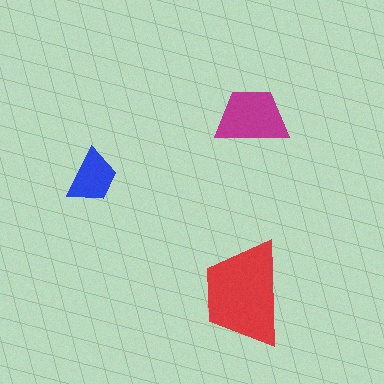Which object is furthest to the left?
The blue trapezoid is leftmost.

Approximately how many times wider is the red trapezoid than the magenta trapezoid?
About 1.5 times wider.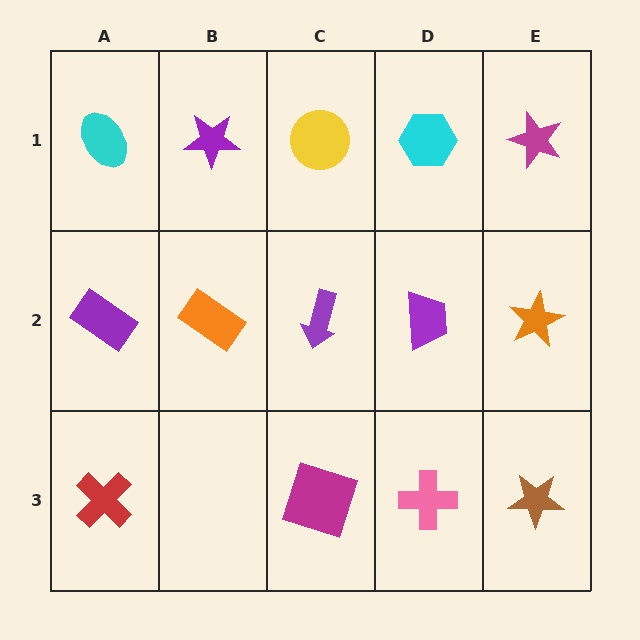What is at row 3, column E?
A brown star.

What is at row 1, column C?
A yellow circle.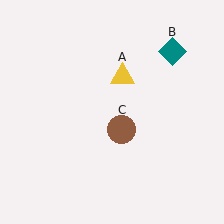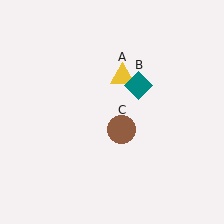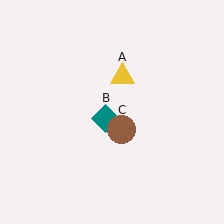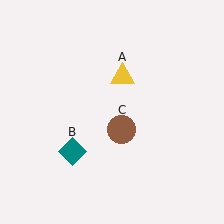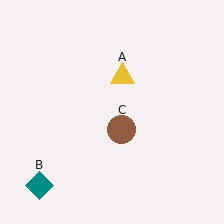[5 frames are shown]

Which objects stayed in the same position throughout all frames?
Yellow triangle (object A) and brown circle (object C) remained stationary.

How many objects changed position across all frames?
1 object changed position: teal diamond (object B).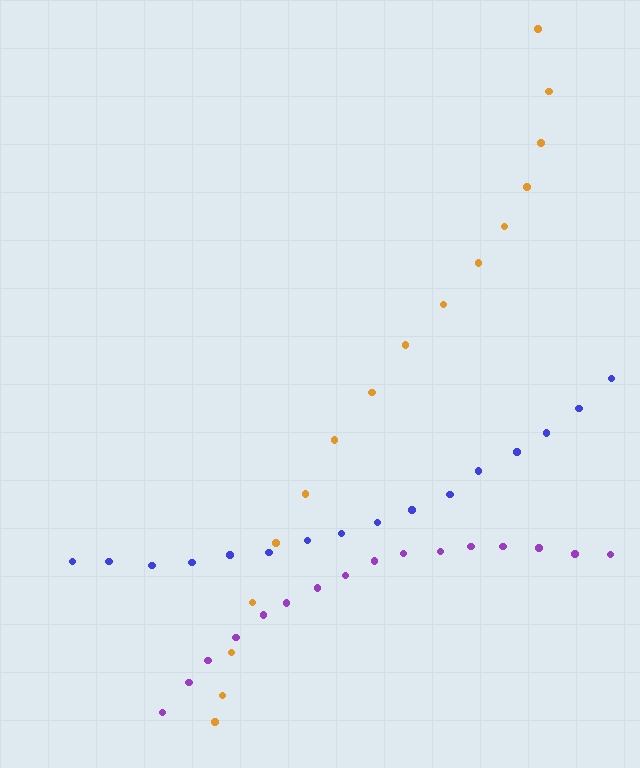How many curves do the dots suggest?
There are 3 distinct paths.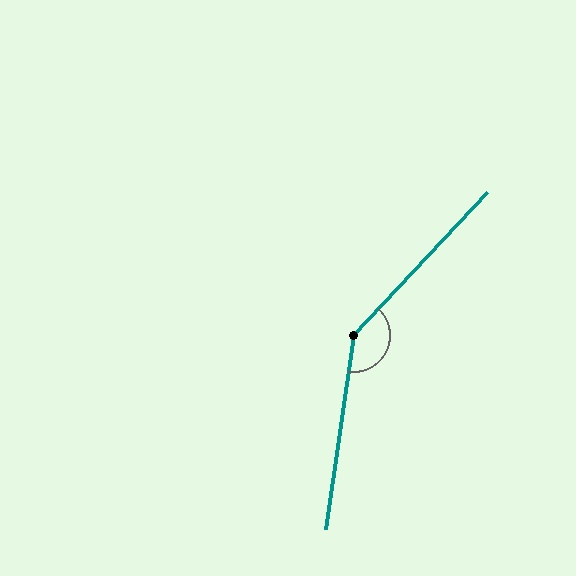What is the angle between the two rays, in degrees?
Approximately 145 degrees.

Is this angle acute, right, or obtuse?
It is obtuse.